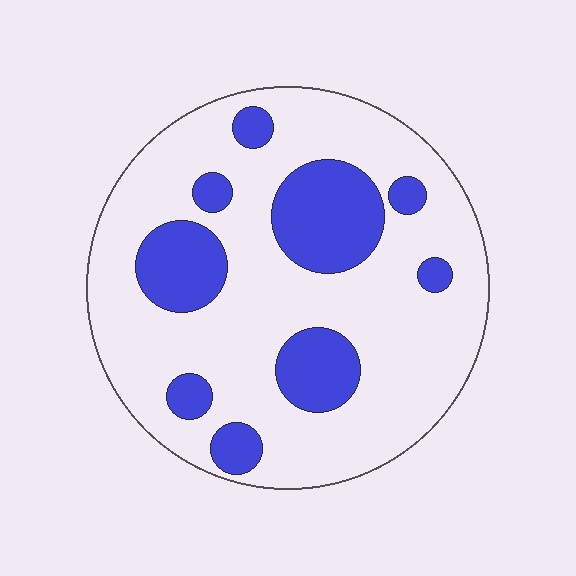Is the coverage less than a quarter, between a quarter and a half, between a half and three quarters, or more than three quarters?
Less than a quarter.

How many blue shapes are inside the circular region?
9.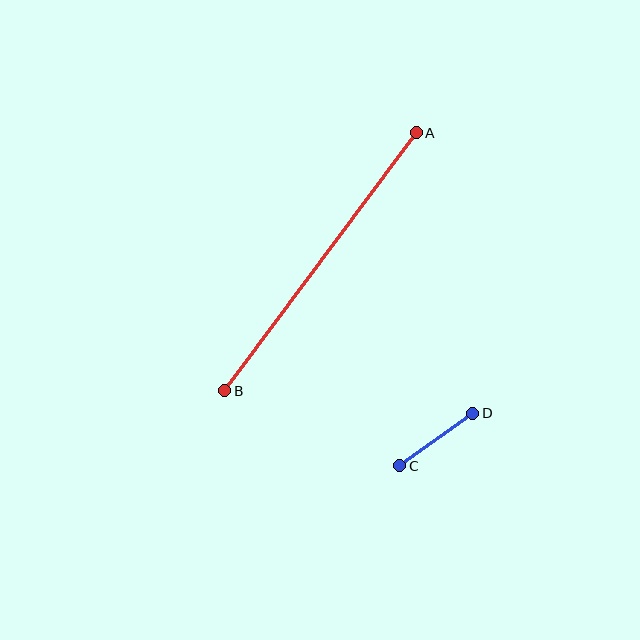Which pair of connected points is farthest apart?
Points A and B are farthest apart.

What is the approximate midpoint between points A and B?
The midpoint is at approximately (320, 262) pixels.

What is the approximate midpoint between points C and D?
The midpoint is at approximately (436, 439) pixels.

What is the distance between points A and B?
The distance is approximately 321 pixels.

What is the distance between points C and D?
The distance is approximately 90 pixels.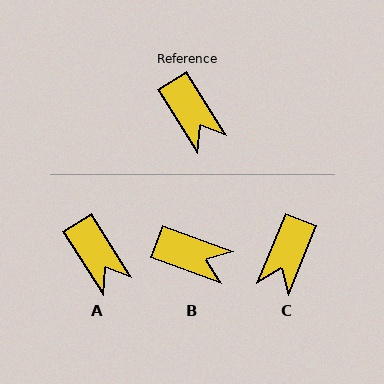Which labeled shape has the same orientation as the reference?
A.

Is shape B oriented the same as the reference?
No, it is off by about 37 degrees.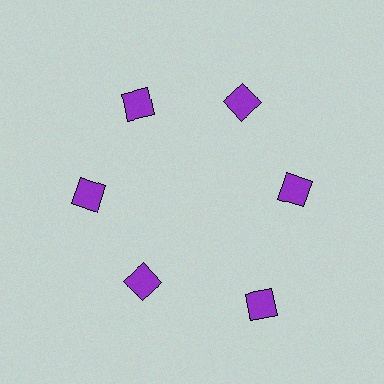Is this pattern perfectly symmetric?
No. The 6 purple squares are arranged in a ring, but one element near the 5 o'clock position is pushed outward from the center, breaking the 6-fold rotational symmetry.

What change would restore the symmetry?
The symmetry would be restored by moving it inward, back onto the ring so that all 6 squares sit at equal angles and equal distance from the center.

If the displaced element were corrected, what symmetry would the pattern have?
It would have 6-fold rotational symmetry — the pattern would map onto itself every 60 degrees.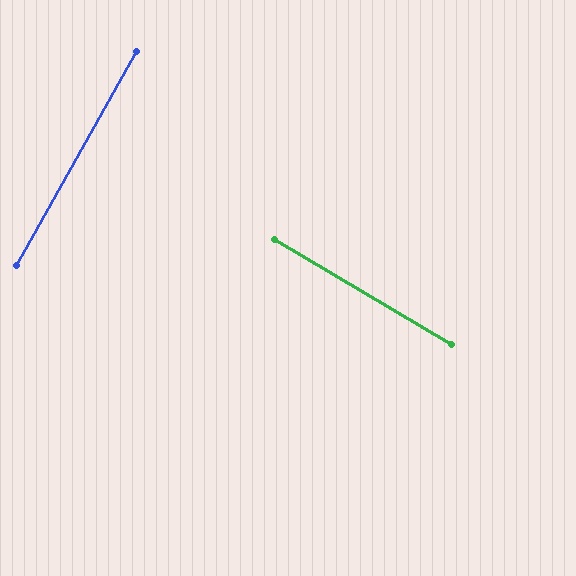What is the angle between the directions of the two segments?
Approximately 89 degrees.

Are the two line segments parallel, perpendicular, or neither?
Perpendicular — they meet at approximately 89°.